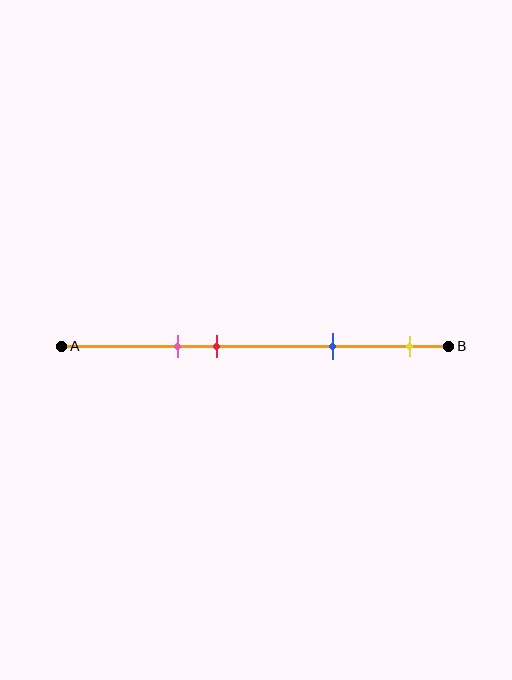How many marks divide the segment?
There are 4 marks dividing the segment.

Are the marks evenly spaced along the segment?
No, the marks are not evenly spaced.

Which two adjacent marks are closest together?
The pink and red marks are the closest adjacent pair.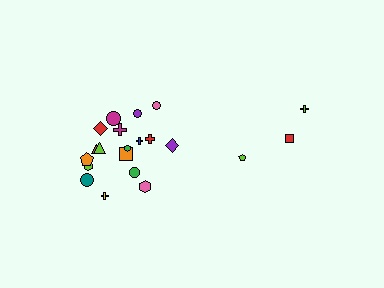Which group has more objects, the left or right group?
The left group.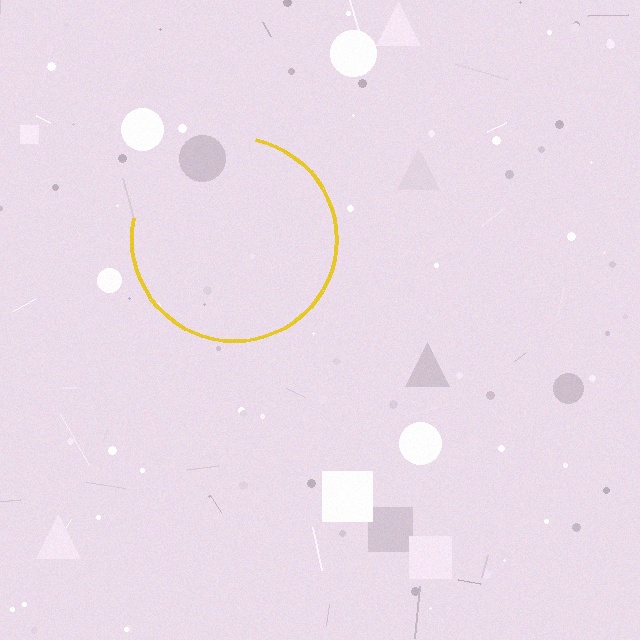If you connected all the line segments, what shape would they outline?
They would outline a circle.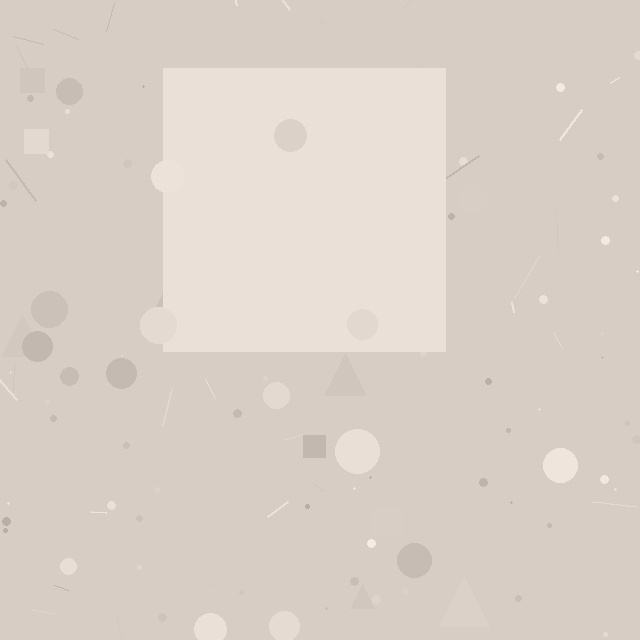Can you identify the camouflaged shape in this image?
The camouflaged shape is a square.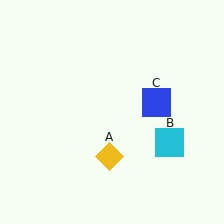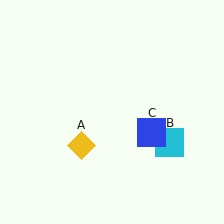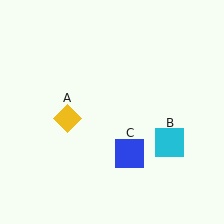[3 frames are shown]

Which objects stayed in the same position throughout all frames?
Cyan square (object B) remained stationary.